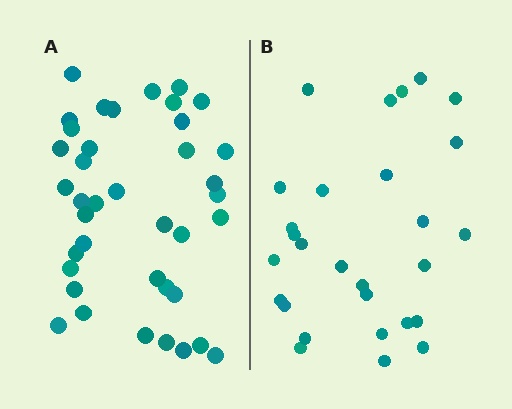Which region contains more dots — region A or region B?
Region A (the left region) has more dots.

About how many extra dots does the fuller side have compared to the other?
Region A has roughly 12 or so more dots than region B.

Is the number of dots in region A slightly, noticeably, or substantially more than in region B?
Region A has noticeably more, but not dramatically so. The ratio is roughly 1.4 to 1.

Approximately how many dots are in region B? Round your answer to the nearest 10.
About 30 dots. (The exact count is 28, which rounds to 30.)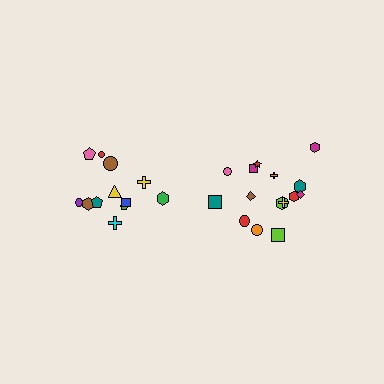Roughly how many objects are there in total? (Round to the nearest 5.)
Roughly 25 objects in total.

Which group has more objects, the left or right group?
The right group.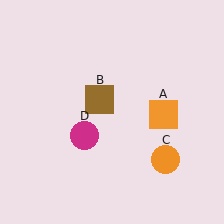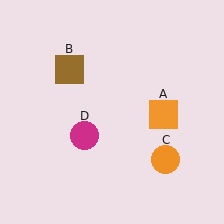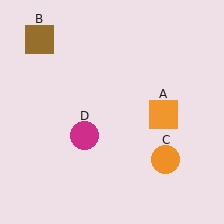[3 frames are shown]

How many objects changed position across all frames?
1 object changed position: brown square (object B).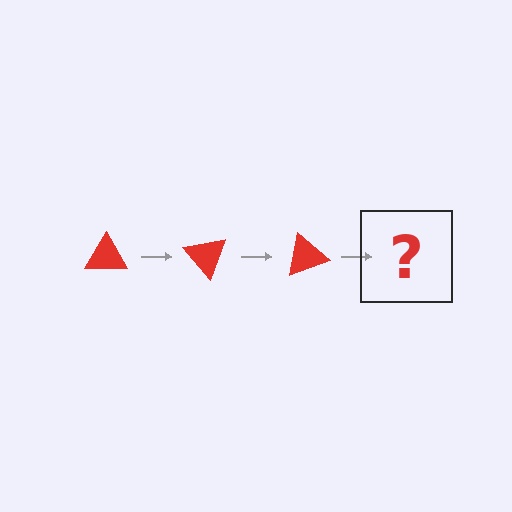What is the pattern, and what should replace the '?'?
The pattern is that the triangle rotates 50 degrees each step. The '?' should be a red triangle rotated 150 degrees.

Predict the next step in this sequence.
The next step is a red triangle rotated 150 degrees.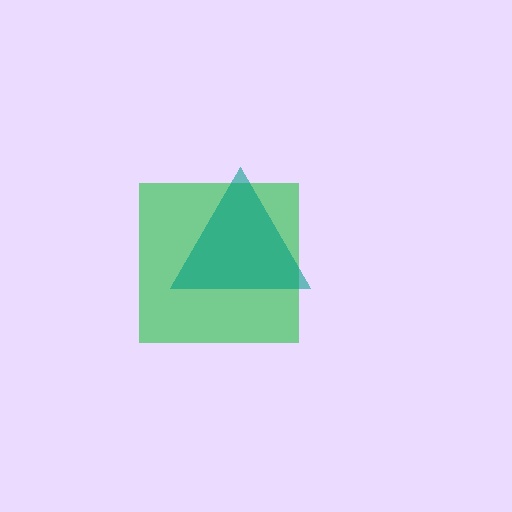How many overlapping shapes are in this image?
There are 2 overlapping shapes in the image.